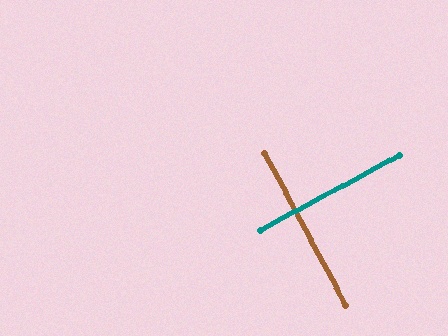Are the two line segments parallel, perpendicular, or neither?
Perpendicular — they meet at approximately 90°.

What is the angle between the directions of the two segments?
Approximately 90 degrees.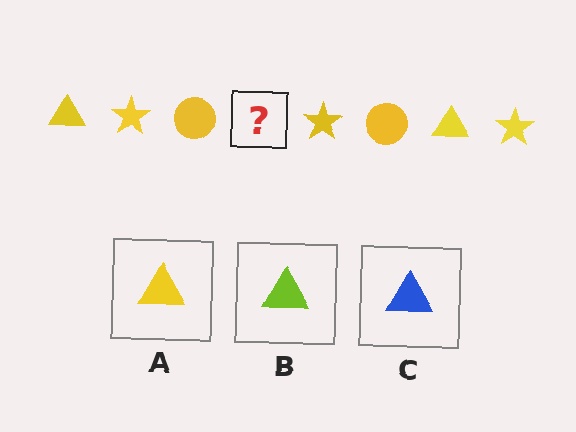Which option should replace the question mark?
Option A.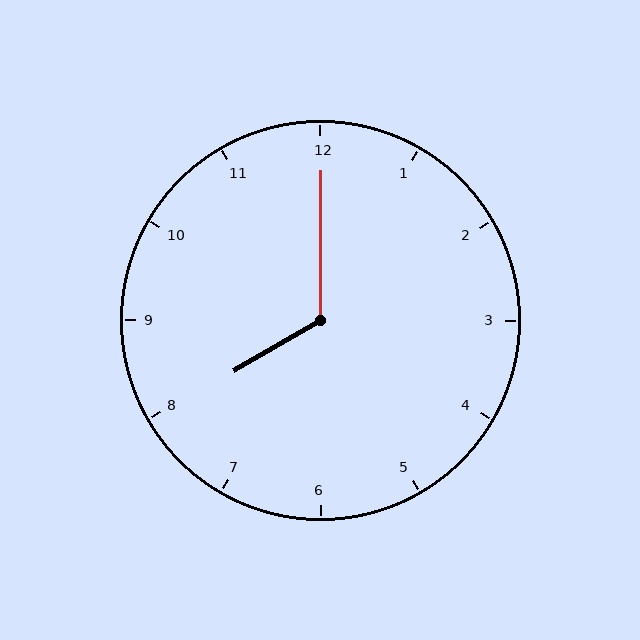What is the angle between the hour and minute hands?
Approximately 120 degrees.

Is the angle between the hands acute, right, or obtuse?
It is obtuse.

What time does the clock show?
8:00.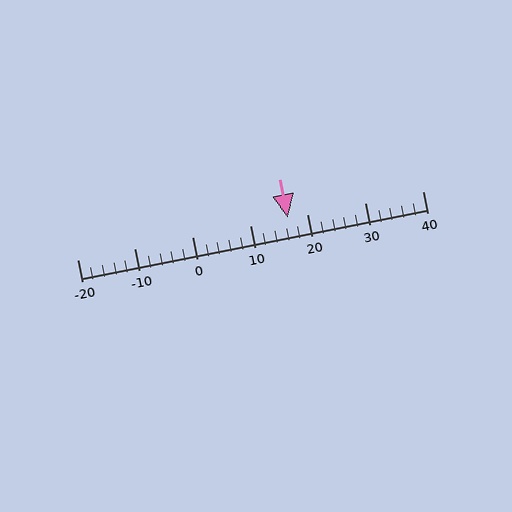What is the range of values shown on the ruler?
The ruler shows values from -20 to 40.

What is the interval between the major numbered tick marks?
The major tick marks are spaced 10 units apart.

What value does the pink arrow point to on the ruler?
The pink arrow points to approximately 16.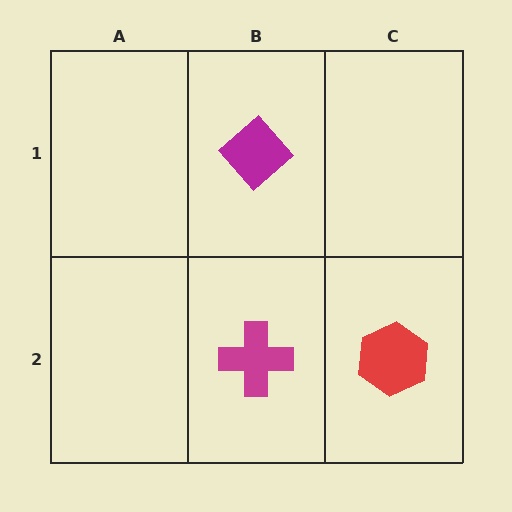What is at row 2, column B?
A magenta cross.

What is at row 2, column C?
A red hexagon.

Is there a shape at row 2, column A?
No, that cell is empty.